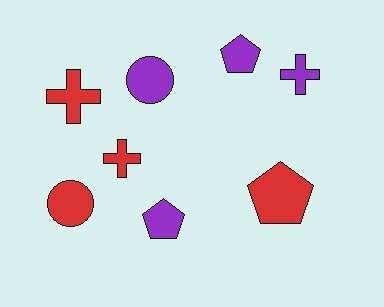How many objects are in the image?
There are 8 objects.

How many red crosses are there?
There are 2 red crosses.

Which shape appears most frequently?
Cross, with 3 objects.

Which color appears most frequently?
Red, with 4 objects.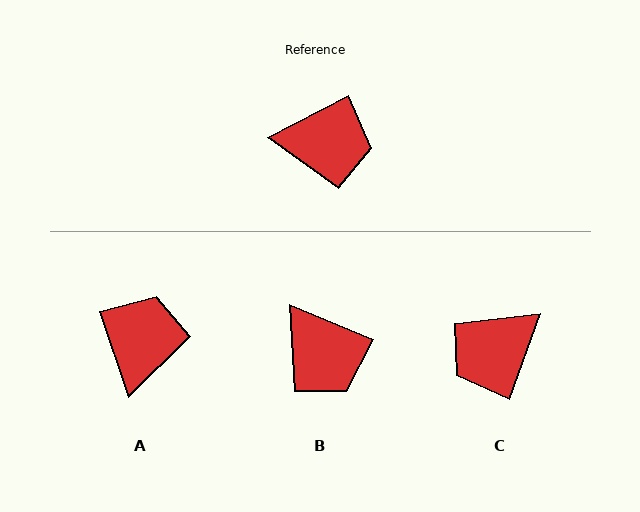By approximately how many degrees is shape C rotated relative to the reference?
Approximately 138 degrees clockwise.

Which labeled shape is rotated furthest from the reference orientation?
C, about 138 degrees away.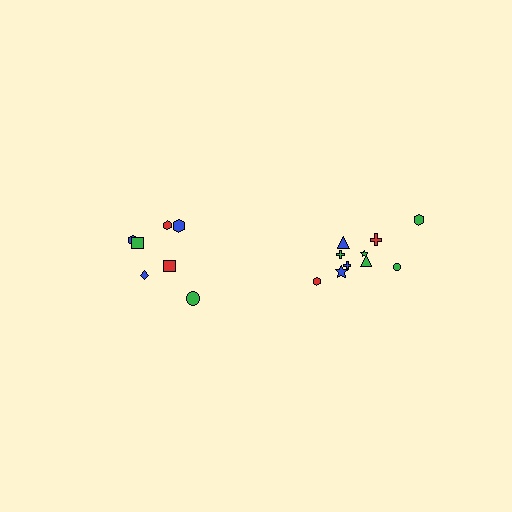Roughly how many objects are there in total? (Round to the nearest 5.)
Roughly 15 objects in total.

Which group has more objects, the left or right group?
The right group.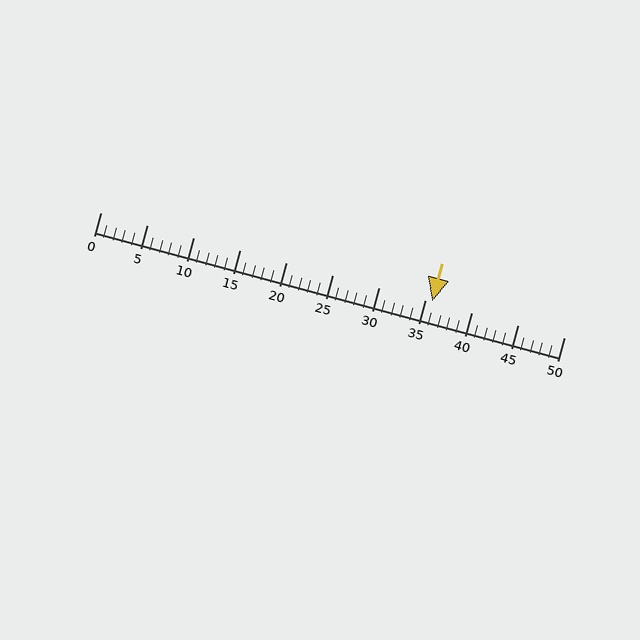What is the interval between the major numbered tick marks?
The major tick marks are spaced 5 units apart.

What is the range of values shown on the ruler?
The ruler shows values from 0 to 50.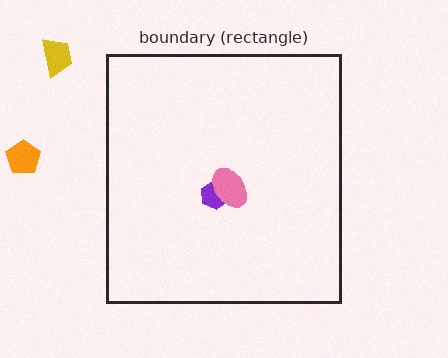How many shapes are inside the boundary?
2 inside, 2 outside.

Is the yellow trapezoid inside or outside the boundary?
Outside.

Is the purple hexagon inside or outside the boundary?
Inside.